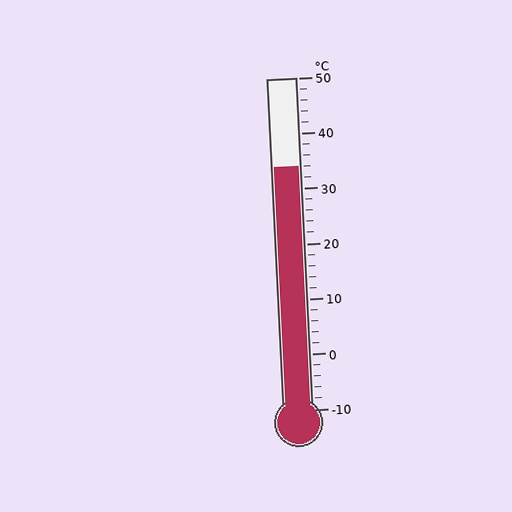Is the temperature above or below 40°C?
The temperature is below 40°C.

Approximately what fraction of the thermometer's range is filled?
The thermometer is filled to approximately 75% of its range.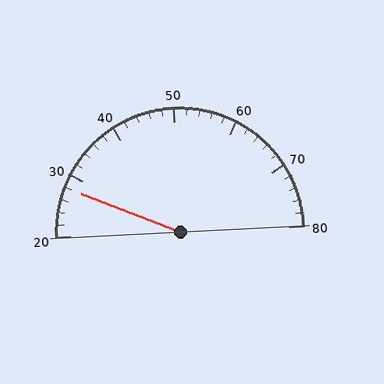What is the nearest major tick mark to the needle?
The nearest major tick mark is 30.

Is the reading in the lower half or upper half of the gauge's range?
The reading is in the lower half of the range (20 to 80).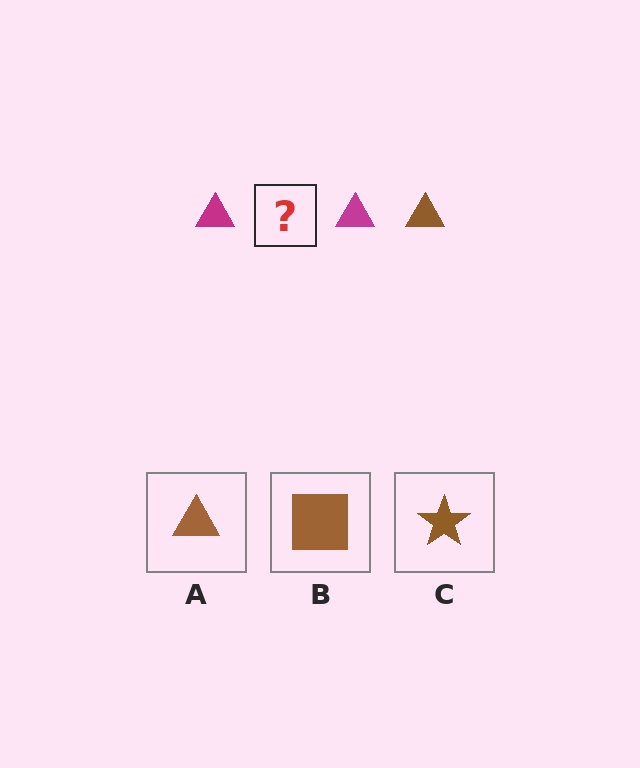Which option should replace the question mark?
Option A.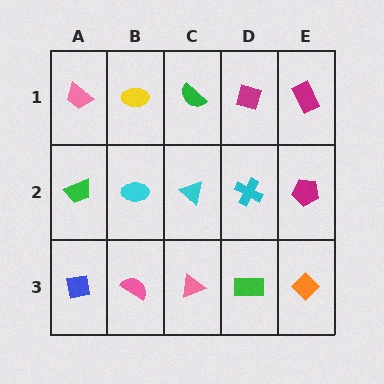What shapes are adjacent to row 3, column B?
A cyan ellipse (row 2, column B), a blue square (row 3, column A), a pink triangle (row 3, column C).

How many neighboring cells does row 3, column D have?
3.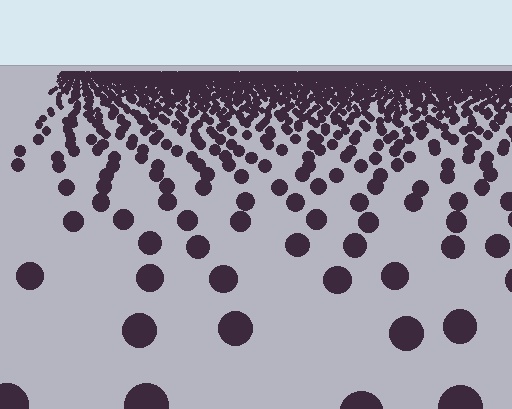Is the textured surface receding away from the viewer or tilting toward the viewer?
The surface is receding away from the viewer. Texture elements get smaller and denser toward the top.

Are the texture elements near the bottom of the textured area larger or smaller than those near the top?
Larger. Near the bottom, elements are closer to the viewer and appear at a bigger on-screen size.